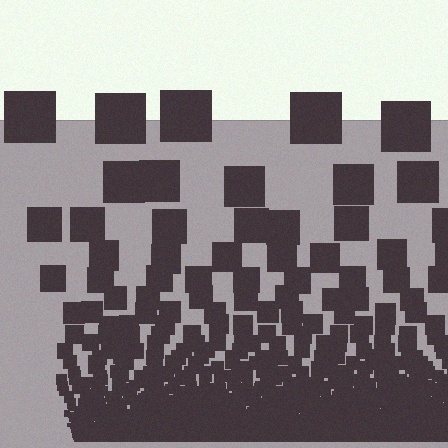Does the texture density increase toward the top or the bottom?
Density increases toward the bottom.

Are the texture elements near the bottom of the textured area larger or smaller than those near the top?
Smaller. The gradient is inverted — elements near the bottom are smaller and denser.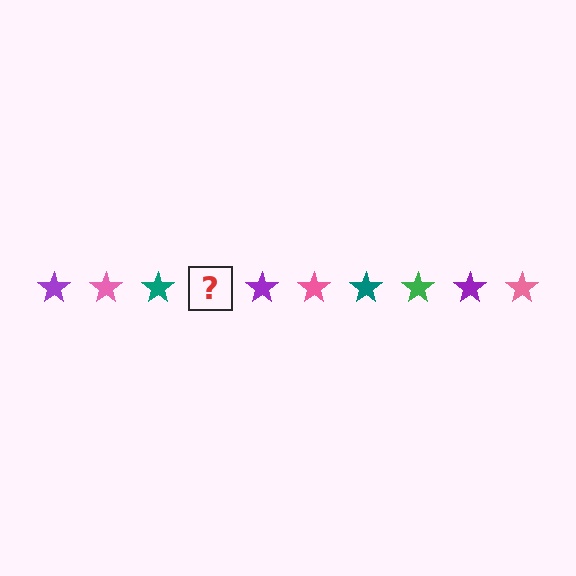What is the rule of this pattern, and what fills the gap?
The rule is that the pattern cycles through purple, pink, teal, green stars. The gap should be filled with a green star.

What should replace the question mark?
The question mark should be replaced with a green star.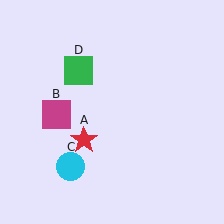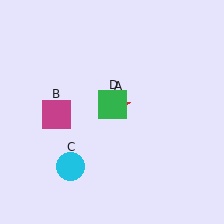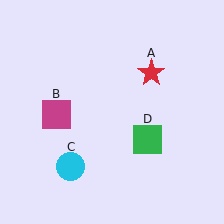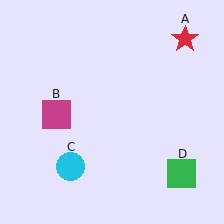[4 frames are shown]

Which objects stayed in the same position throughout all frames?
Magenta square (object B) and cyan circle (object C) remained stationary.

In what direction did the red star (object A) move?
The red star (object A) moved up and to the right.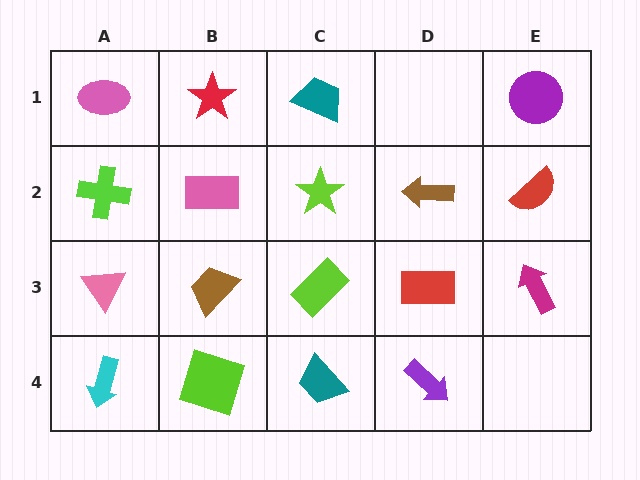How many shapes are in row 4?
4 shapes.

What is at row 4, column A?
A cyan arrow.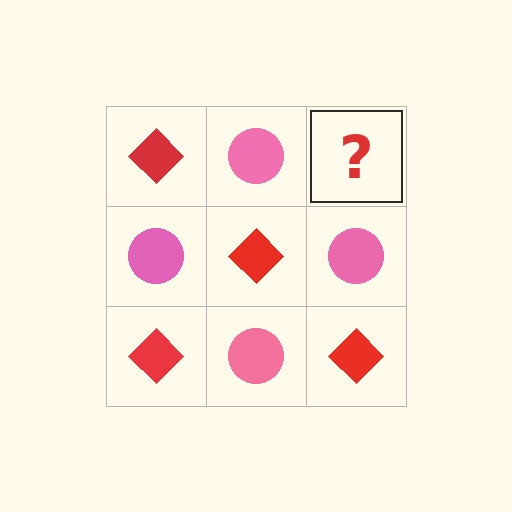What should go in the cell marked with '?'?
The missing cell should contain a red diamond.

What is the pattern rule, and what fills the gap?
The rule is that it alternates red diamond and pink circle in a checkerboard pattern. The gap should be filled with a red diamond.